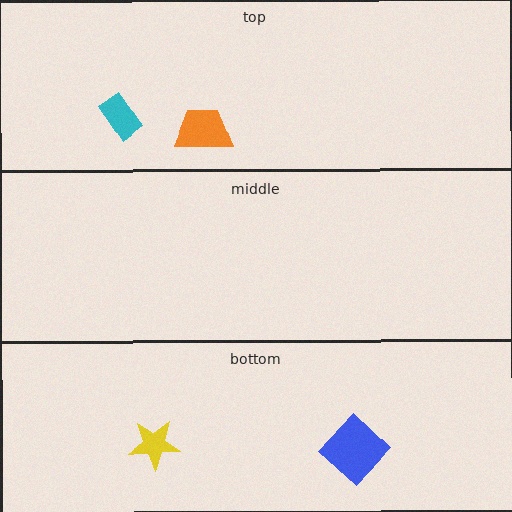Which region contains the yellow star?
The bottom region.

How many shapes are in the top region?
2.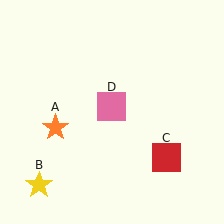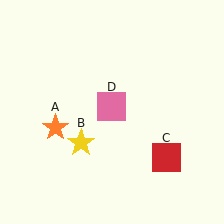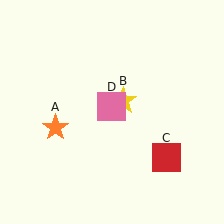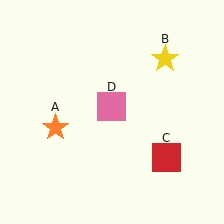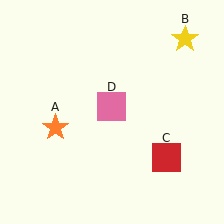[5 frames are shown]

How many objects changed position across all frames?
1 object changed position: yellow star (object B).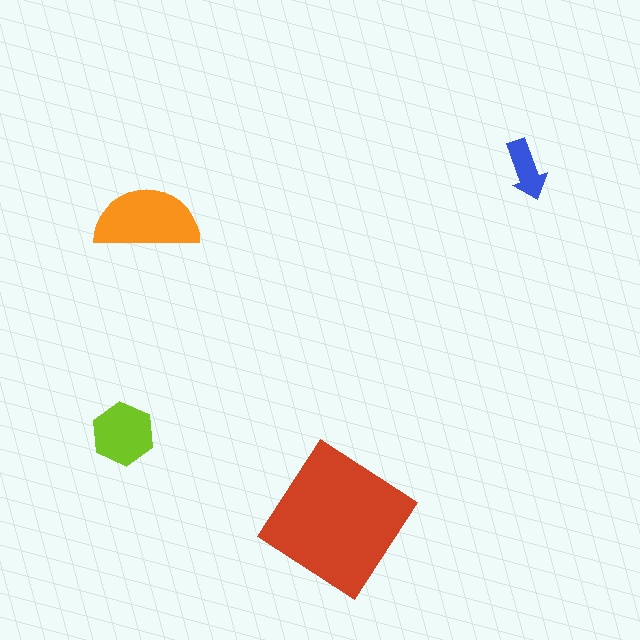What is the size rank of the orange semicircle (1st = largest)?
2nd.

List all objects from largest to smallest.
The red diamond, the orange semicircle, the lime hexagon, the blue arrow.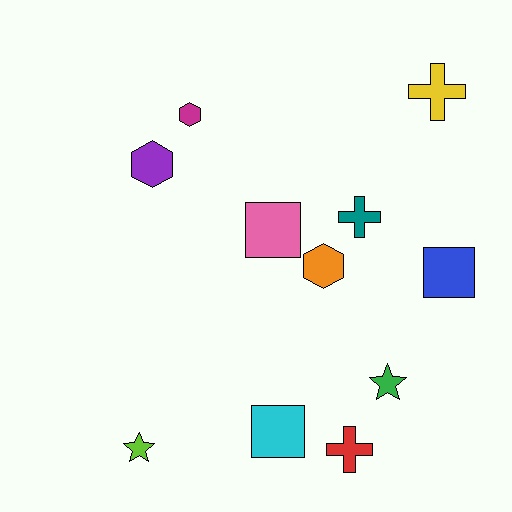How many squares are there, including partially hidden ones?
There are 3 squares.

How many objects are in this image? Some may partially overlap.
There are 11 objects.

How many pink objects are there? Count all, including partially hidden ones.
There is 1 pink object.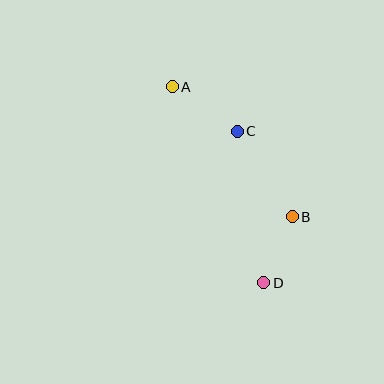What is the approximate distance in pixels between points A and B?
The distance between A and B is approximately 177 pixels.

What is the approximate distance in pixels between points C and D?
The distance between C and D is approximately 154 pixels.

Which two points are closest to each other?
Points B and D are closest to each other.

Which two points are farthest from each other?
Points A and D are farthest from each other.